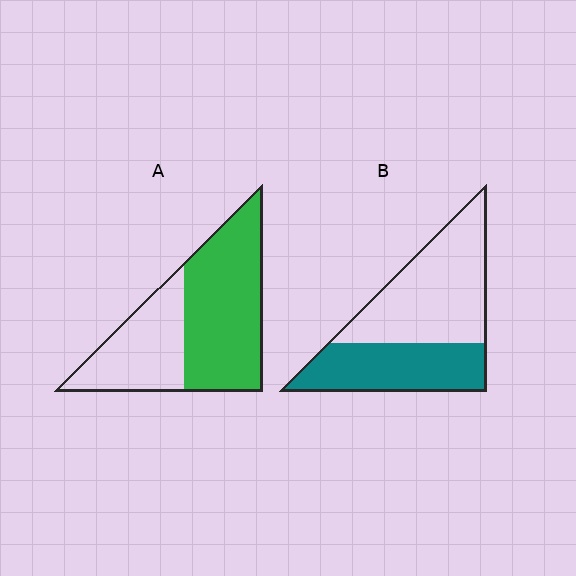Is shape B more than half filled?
No.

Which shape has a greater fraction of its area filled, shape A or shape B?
Shape A.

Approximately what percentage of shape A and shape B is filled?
A is approximately 60% and B is approximately 40%.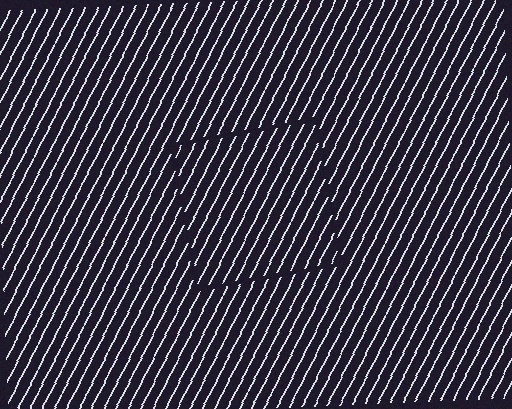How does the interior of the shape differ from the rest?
The interior of the shape contains the same grating, shifted by half a period — the contour is defined by the phase discontinuity where line-ends from the inner and outer gratings abut.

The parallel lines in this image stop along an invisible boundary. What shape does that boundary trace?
An illusory square. The interior of the shape contains the same grating, shifted by half a period — the contour is defined by the phase discontinuity where line-ends from the inner and outer gratings abut.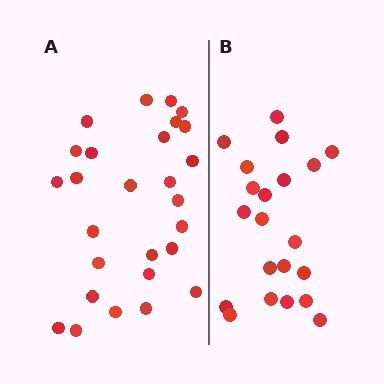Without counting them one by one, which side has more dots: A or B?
Region A (the left region) has more dots.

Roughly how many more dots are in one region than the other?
Region A has about 6 more dots than region B.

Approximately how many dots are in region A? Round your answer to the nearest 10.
About 30 dots. (The exact count is 27, which rounds to 30.)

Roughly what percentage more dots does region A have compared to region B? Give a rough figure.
About 30% more.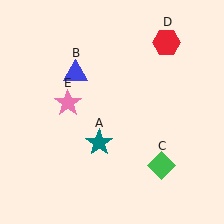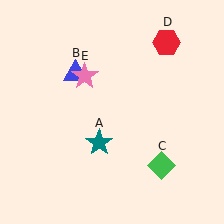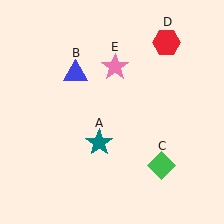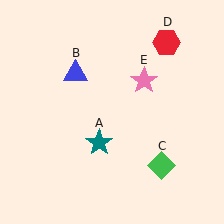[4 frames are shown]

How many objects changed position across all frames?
1 object changed position: pink star (object E).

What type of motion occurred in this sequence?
The pink star (object E) rotated clockwise around the center of the scene.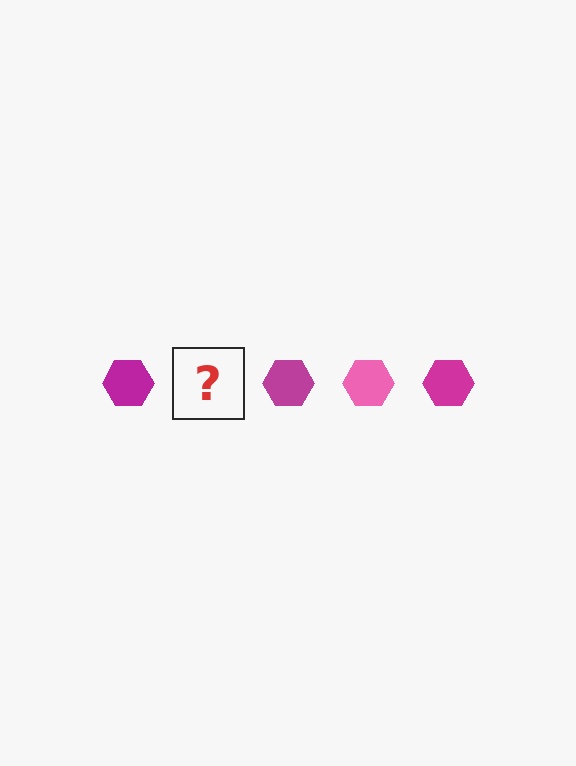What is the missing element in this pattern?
The missing element is a pink hexagon.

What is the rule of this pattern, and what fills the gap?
The rule is that the pattern cycles through magenta, pink hexagons. The gap should be filled with a pink hexagon.